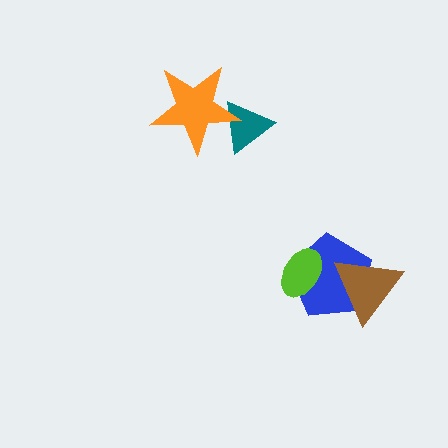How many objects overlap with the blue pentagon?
2 objects overlap with the blue pentagon.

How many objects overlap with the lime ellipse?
1 object overlaps with the lime ellipse.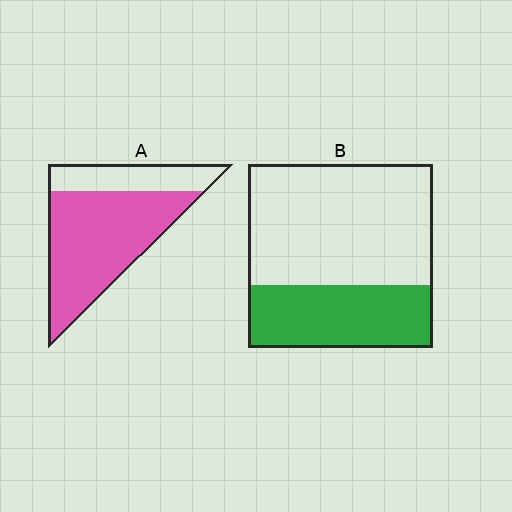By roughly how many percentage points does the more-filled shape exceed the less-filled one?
By roughly 40 percentage points (A over B).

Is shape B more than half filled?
No.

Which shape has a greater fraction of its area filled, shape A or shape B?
Shape A.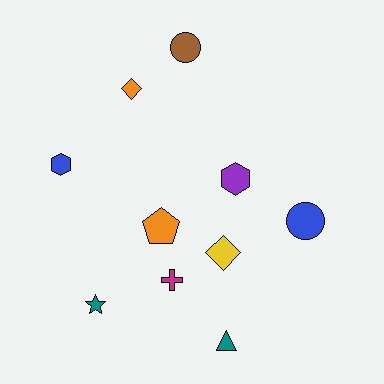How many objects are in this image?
There are 10 objects.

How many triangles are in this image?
There is 1 triangle.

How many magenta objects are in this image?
There is 1 magenta object.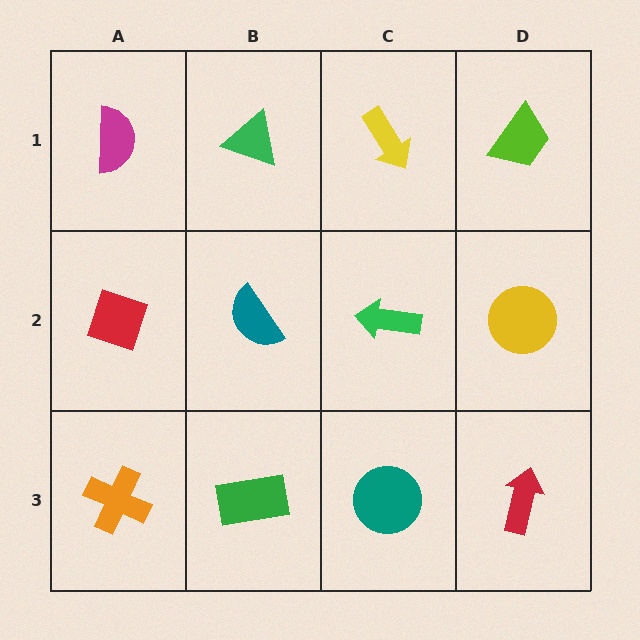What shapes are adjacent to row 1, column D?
A yellow circle (row 2, column D), a yellow arrow (row 1, column C).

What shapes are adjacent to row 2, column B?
A green triangle (row 1, column B), a green rectangle (row 3, column B), a red diamond (row 2, column A), a green arrow (row 2, column C).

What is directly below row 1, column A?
A red diamond.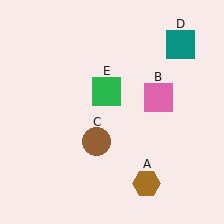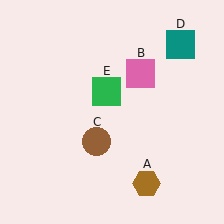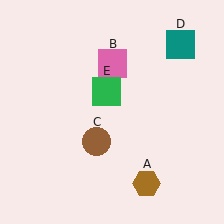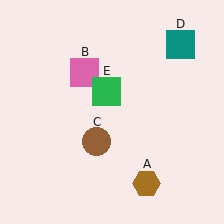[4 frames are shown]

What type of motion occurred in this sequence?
The pink square (object B) rotated counterclockwise around the center of the scene.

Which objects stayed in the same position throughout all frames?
Brown hexagon (object A) and brown circle (object C) and teal square (object D) and green square (object E) remained stationary.